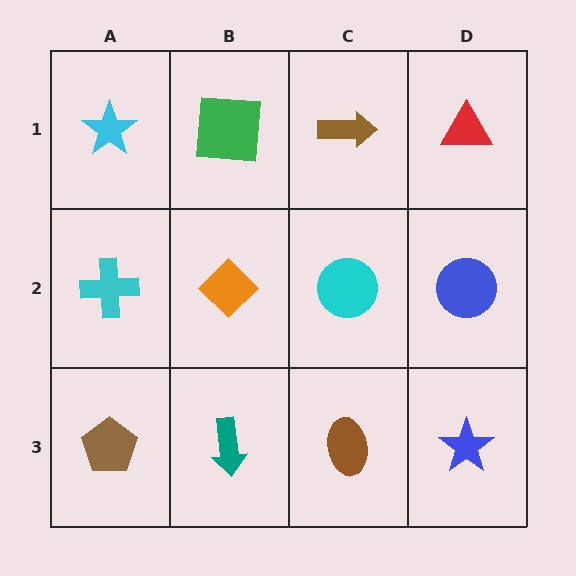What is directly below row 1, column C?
A cyan circle.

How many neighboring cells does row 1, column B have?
3.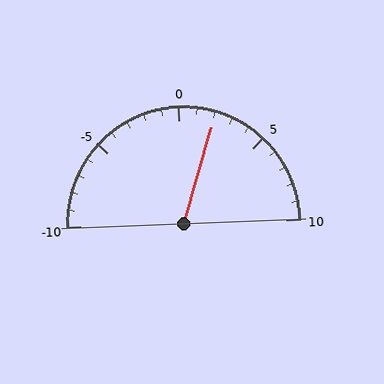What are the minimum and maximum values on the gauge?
The gauge ranges from -10 to 10.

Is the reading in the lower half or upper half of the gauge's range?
The reading is in the upper half of the range (-10 to 10).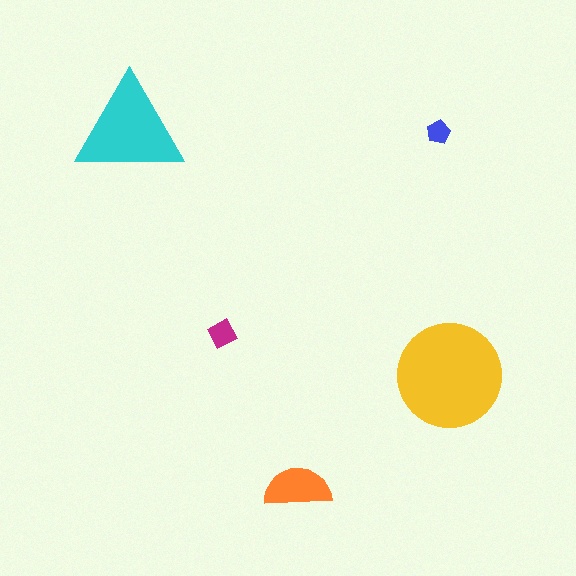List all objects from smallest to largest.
The blue pentagon, the magenta diamond, the orange semicircle, the cyan triangle, the yellow circle.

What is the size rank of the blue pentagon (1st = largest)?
5th.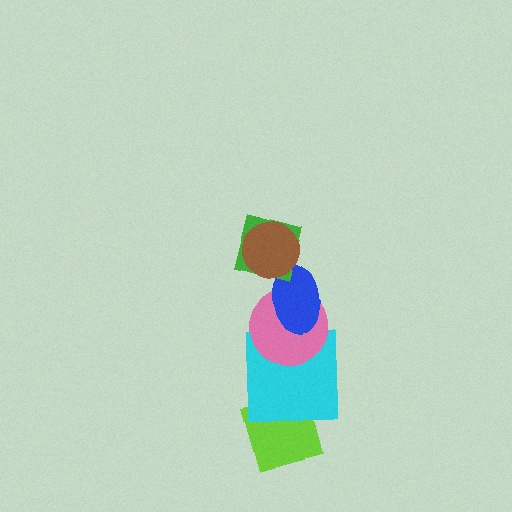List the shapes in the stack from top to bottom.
From top to bottom: the brown circle, the green square, the blue ellipse, the pink circle, the cyan square, the lime diamond.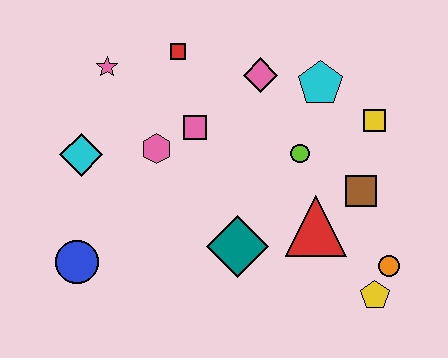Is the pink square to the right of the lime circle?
No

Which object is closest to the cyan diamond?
The pink hexagon is closest to the cyan diamond.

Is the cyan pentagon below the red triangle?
No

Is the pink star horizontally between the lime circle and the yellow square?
No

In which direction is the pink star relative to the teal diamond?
The pink star is above the teal diamond.